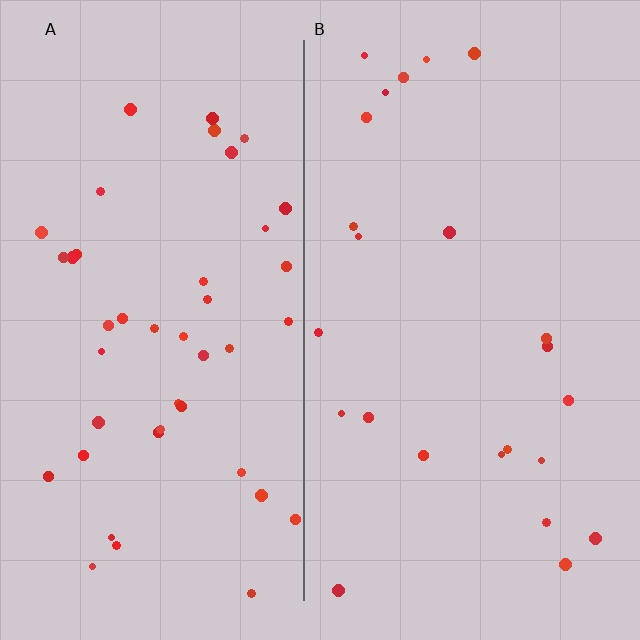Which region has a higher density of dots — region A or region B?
A (the left).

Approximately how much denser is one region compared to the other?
Approximately 1.8× — region A over region B.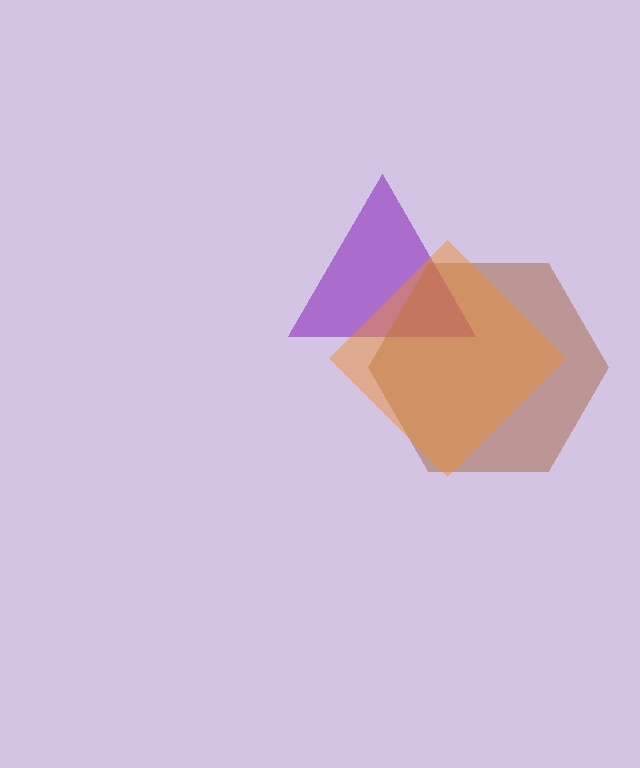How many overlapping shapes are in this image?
There are 3 overlapping shapes in the image.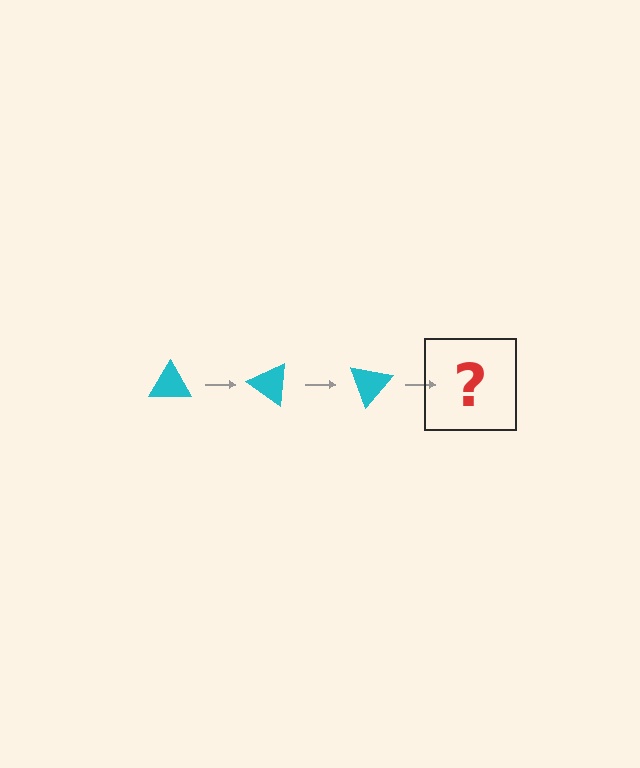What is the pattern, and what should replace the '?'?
The pattern is that the triangle rotates 35 degrees each step. The '?' should be a cyan triangle rotated 105 degrees.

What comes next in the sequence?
The next element should be a cyan triangle rotated 105 degrees.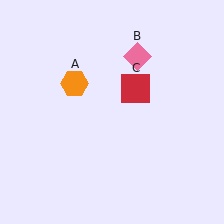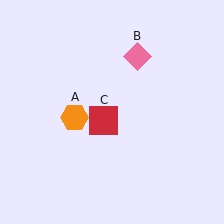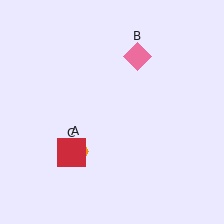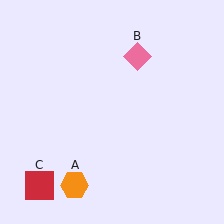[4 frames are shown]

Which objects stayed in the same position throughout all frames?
Pink diamond (object B) remained stationary.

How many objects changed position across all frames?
2 objects changed position: orange hexagon (object A), red square (object C).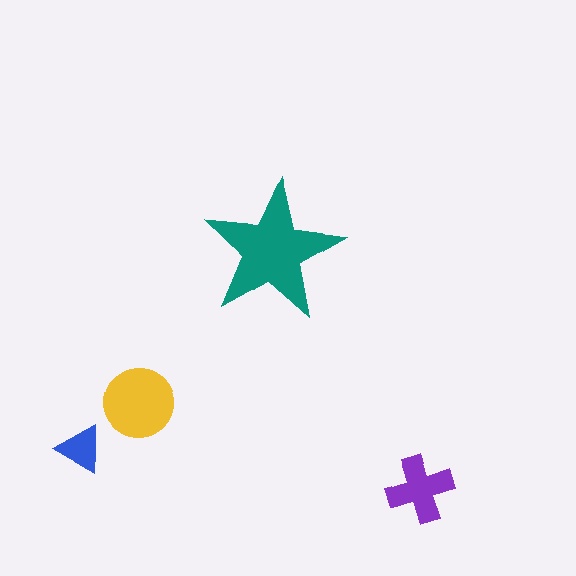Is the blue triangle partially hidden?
No, the blue triangle is fully visible.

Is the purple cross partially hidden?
No, the purple cross is fully visible.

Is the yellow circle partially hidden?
No, the yellow circle is fully visible.